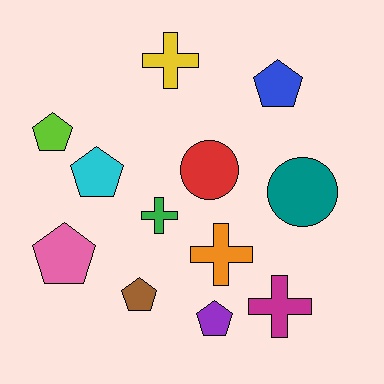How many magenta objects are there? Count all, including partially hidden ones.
There is 1 magenta object.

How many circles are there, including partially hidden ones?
There are 2 circles.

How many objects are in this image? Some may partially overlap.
There are 12 objects.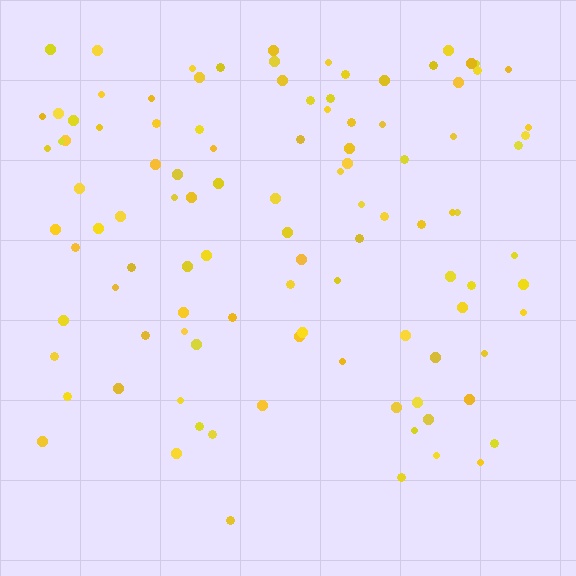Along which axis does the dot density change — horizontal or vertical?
Vertical.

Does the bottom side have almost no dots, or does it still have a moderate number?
Still a moderate number, just noticeably fewer than the top.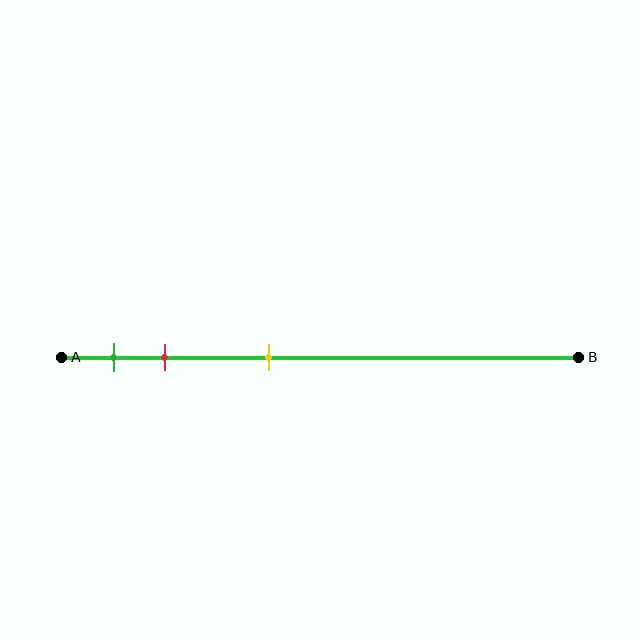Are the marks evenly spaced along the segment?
No, the marks are not evenly spaced.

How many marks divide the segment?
There are 3 marks dividing the segment.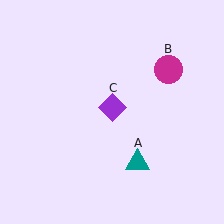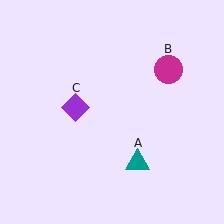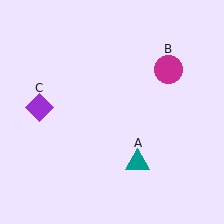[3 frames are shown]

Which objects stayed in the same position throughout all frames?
Teal triangle (object A) and magenta circle (object B) remained stationary.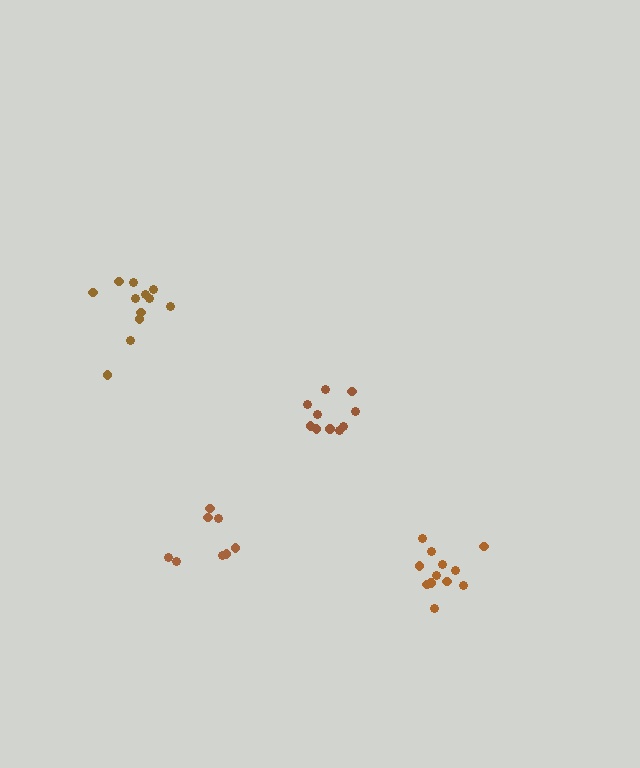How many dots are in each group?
Group 1: 8 dots, Group 2: 12 dots, Group 3: 10 dots, Group 4: 12 dots (42 total).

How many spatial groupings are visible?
There are 4 spatial groupings.